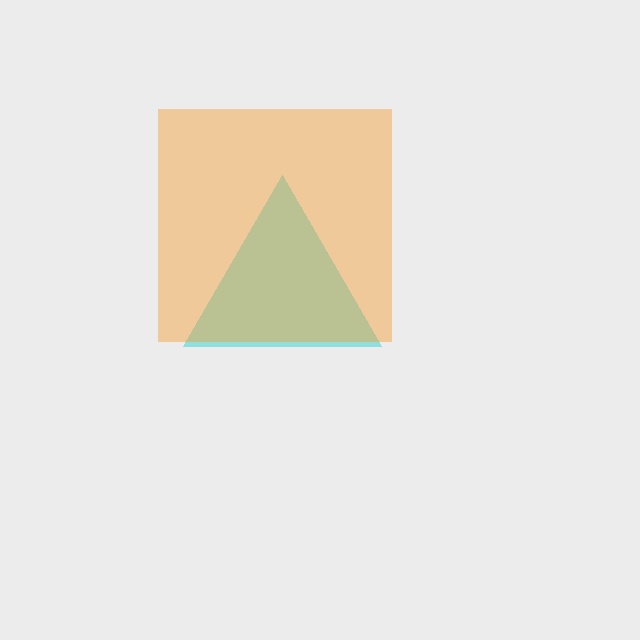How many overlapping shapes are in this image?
There are 2 overlapping shapes in the image.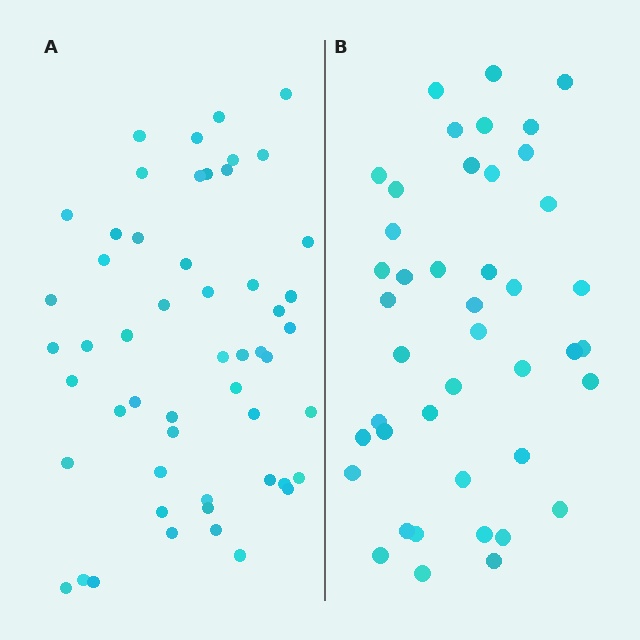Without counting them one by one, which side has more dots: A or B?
Region A (the left region) has more dots.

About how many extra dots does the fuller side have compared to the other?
Region A has roughly 10 or so more dots than region B.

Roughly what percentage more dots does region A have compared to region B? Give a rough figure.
About 25% more.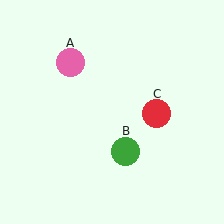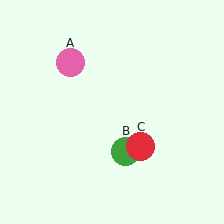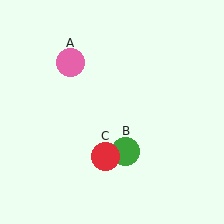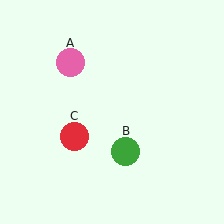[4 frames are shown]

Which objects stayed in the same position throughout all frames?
Pink circle (object A) and green circle (object B) remained stationary.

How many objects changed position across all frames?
1 object changed position: red circle (object C).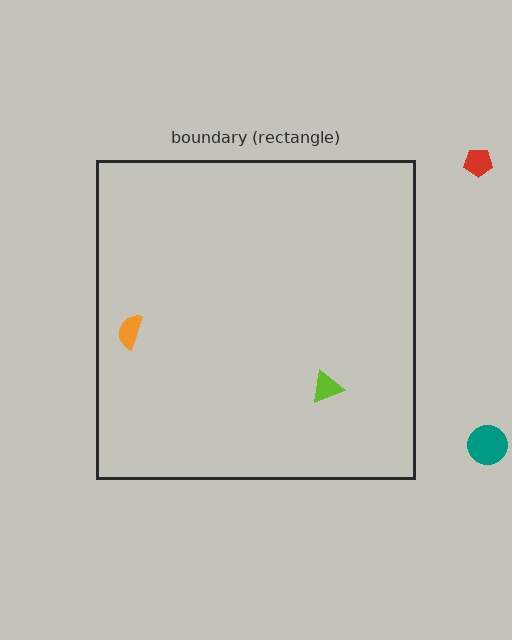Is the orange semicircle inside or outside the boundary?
Inside.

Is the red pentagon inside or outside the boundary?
Outside.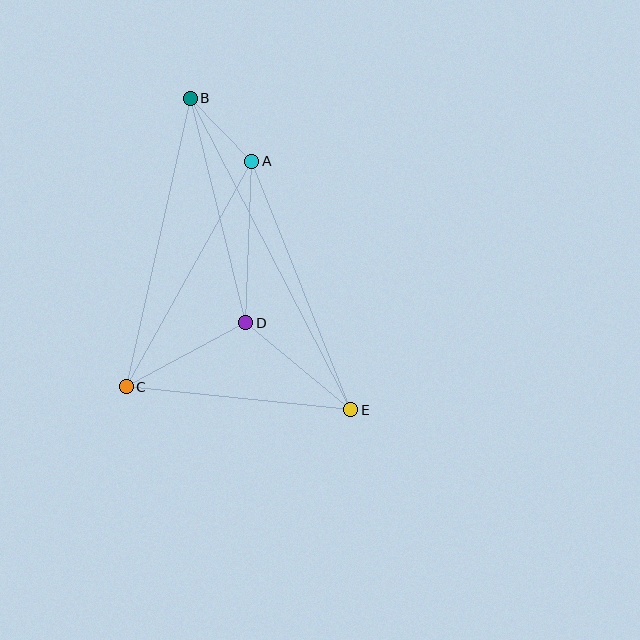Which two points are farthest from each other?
Points B and E are farthest from each other.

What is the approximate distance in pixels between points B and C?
The distance between B and C is approximately 295 pixels.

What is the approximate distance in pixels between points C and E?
The distance between C and E is approximately 225 pixels.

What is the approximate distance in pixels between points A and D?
The distance between A and D is approximately 162 pixels.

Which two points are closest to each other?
Points A and B are closest to each other.